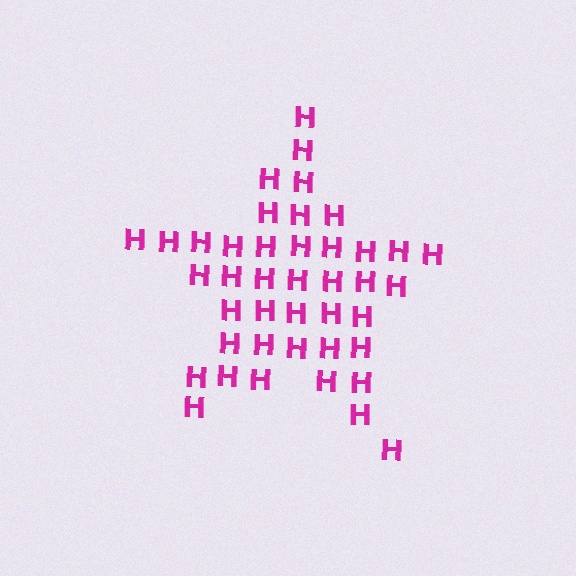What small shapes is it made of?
It is made of small letter H's.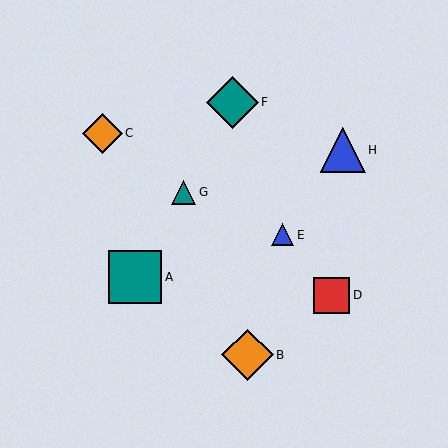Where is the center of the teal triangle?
The center of the teal triangle is at (184, 192).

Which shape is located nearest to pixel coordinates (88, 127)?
The orange diamond (labeled C) at (102, 133) is nearest to that location.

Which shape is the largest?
The teal square (labeled A) is the largest.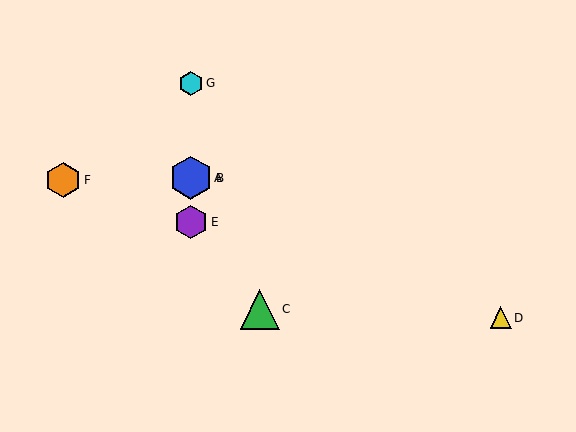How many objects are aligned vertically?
4 objects (A, B, E, G) are aligned vertically.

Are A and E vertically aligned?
Yes, both are at x≈191.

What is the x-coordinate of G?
Object G is at x≈191.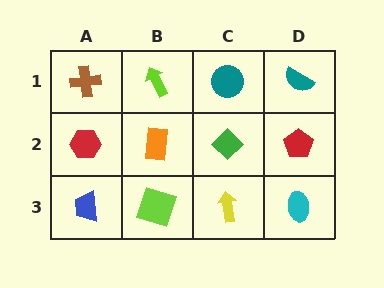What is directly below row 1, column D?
A red pentagon.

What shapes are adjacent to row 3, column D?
A red pentagon (row 2, column D), a yellow arrow (row 3, column C).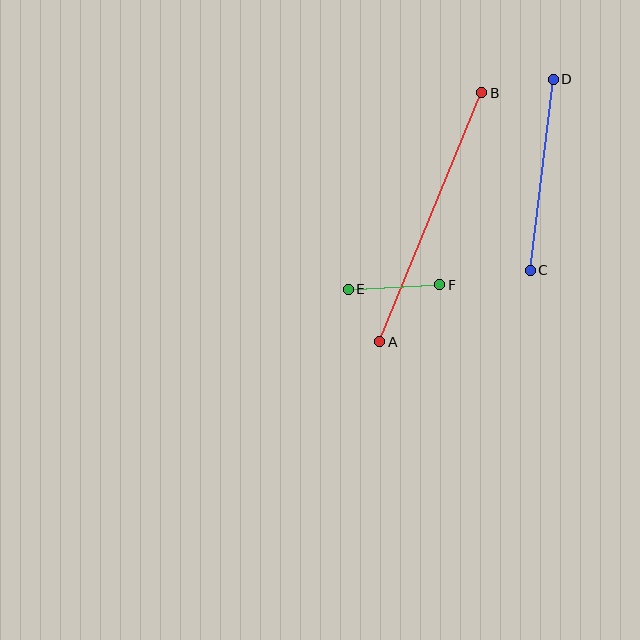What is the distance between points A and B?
The distance is approximately 269 pixels.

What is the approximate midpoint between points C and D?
The midpoint is at approximately (542, 175) pixels.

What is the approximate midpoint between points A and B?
The midpoint is at approximately (431, 217) pixels.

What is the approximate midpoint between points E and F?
The midpoint is at approximately (394, 287) pixels.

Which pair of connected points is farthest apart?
Points A and B are farthest apart.